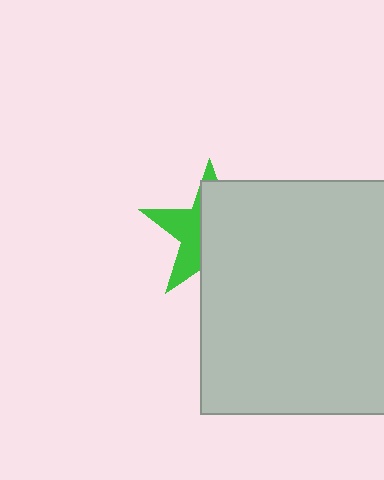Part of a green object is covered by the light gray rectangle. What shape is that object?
It is a star.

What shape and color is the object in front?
The object in front is a light gray rectangle.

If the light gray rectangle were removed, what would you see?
You would see the complete green star.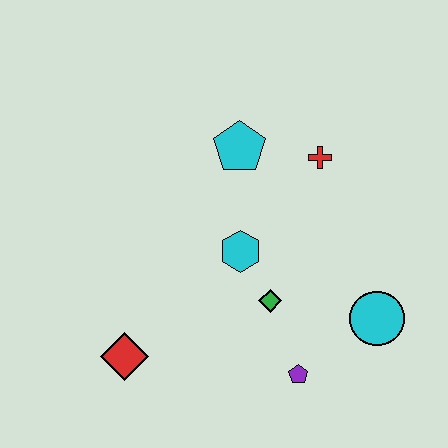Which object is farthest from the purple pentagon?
The cyan pentagon is farthest from the purple pentagon.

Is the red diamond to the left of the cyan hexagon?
Yes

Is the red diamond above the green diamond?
No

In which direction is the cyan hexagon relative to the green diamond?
The cyan hexagon is above the green diamond.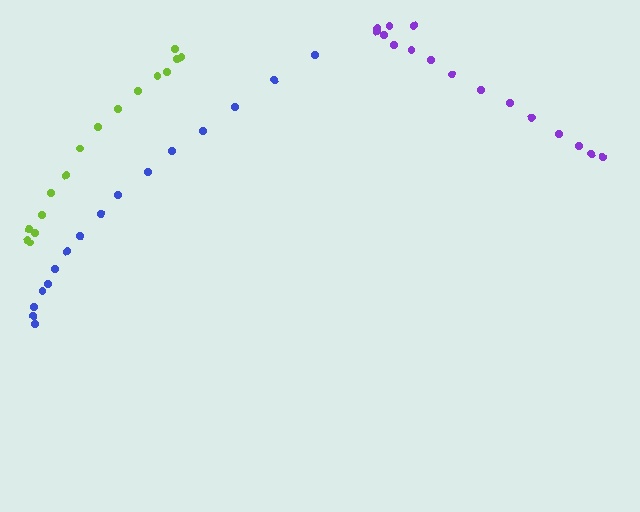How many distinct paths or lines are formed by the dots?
There are 3 distinct paths.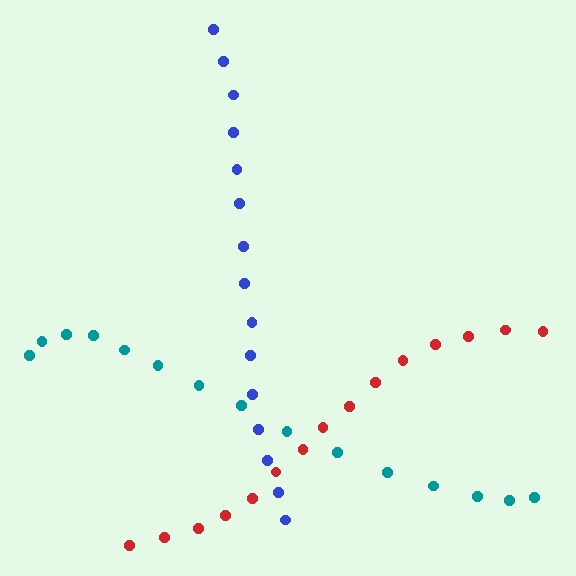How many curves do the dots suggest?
There are 3 distinct paths.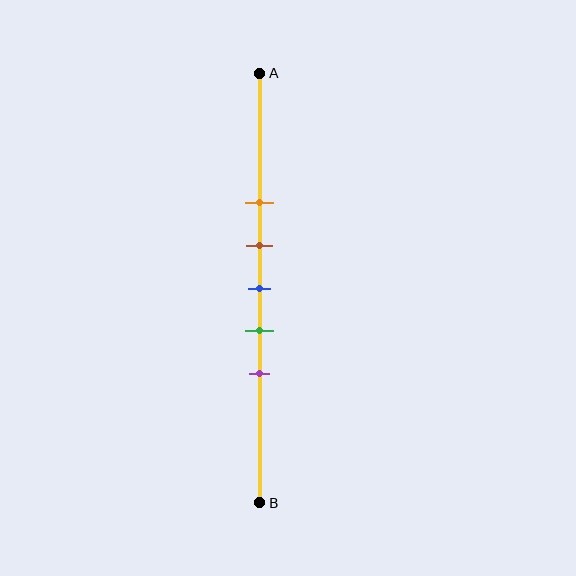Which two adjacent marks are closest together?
The brown and blue marks are the closest adjacent pair.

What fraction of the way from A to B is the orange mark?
The orange mark is approximately 30% (0.3) of the way from A to B.